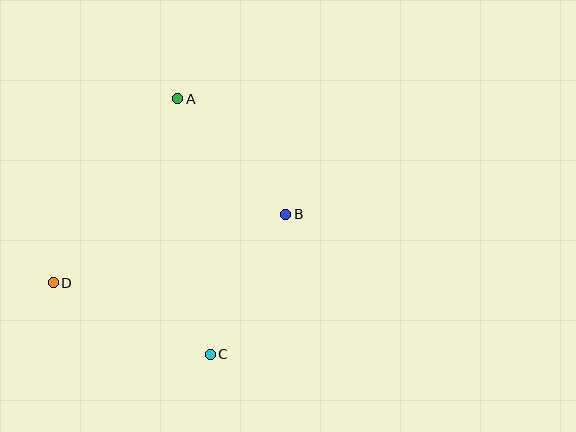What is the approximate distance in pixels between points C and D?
The distance between C and D is approximately 173 pixels.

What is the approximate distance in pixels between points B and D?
The distance between B and D is approximately 242 pixels.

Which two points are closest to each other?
Points A and B are closest to each other.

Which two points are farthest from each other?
Points A and C are farthest from each other.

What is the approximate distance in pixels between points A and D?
The distance between A and D is approximately 223 pixels.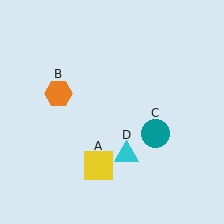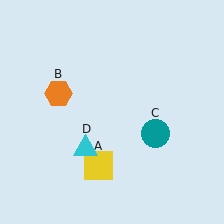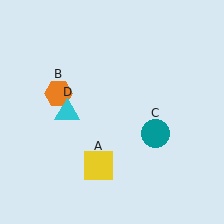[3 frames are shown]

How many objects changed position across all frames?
1 object changed position: cyan triangle (object D).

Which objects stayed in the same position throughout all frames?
Yellow square (object A) and orange hexagon (object B) and teal circle (object C) remained stationary.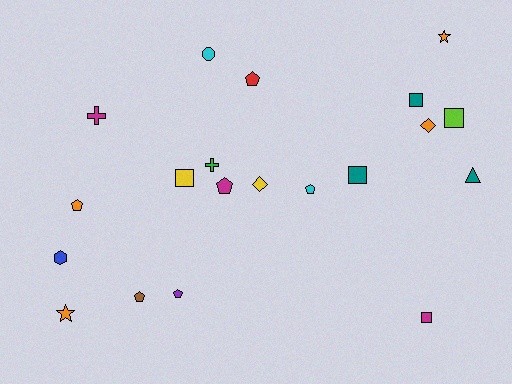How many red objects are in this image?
There is 1 red object.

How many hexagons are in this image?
There is 1 hexagon.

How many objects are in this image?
There are 20 objects.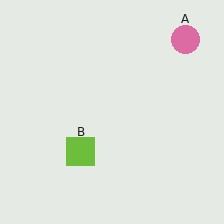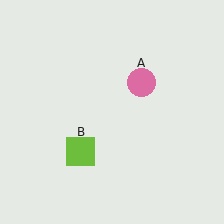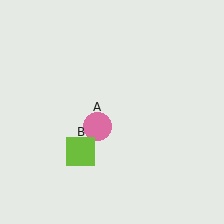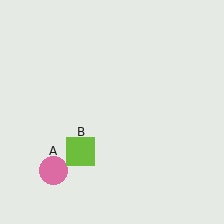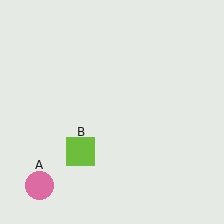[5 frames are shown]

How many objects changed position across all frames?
1 object changed position: pink circle (object A).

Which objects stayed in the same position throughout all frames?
Lime square (object B) remained stationary.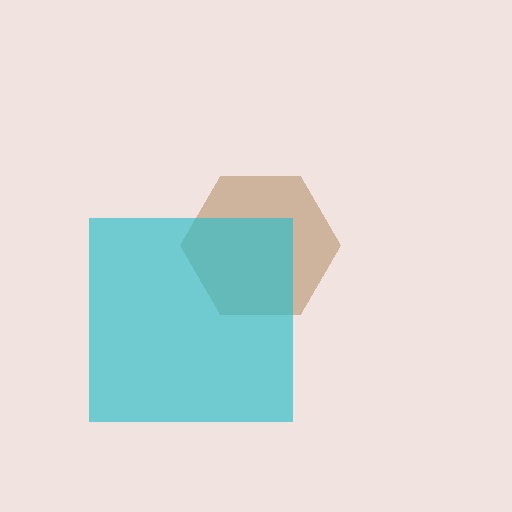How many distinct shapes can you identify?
There are 2 distinct shapes: a brown hexagon, a cyan square.